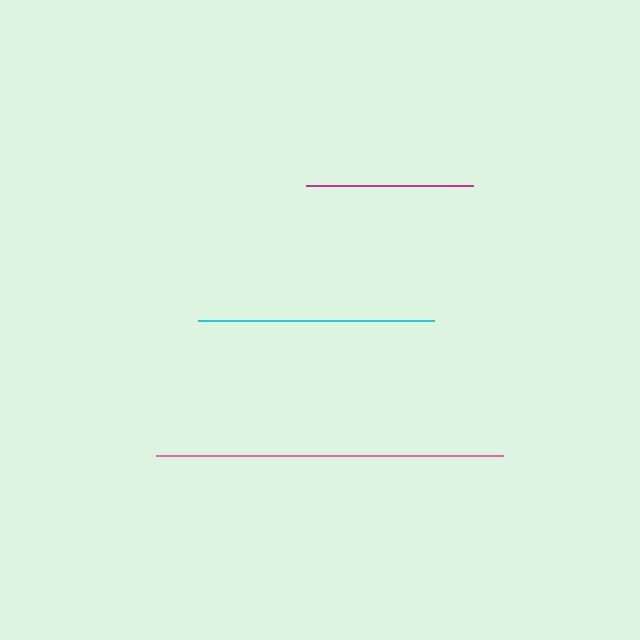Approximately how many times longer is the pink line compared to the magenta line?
The pink line is approximately 2.1 times the length of the magenta line.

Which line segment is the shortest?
The magenta line is the shortest at approximately 167 pixels.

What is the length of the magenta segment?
The magenta segment is approximately 167 pixels long.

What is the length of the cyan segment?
The cyan segment is approximately 236 pixels long.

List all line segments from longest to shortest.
From longest to shortest: pink, cyan, magenta.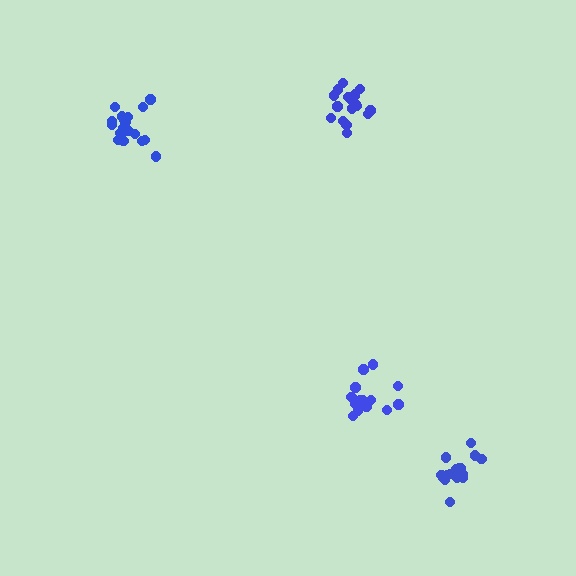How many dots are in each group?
Group 1: 18 dots, Group 2: 19 dots, Group 3: 17 dots, Group 4: 16 dots (70 total).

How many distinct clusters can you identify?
There are 4 distinct clusters.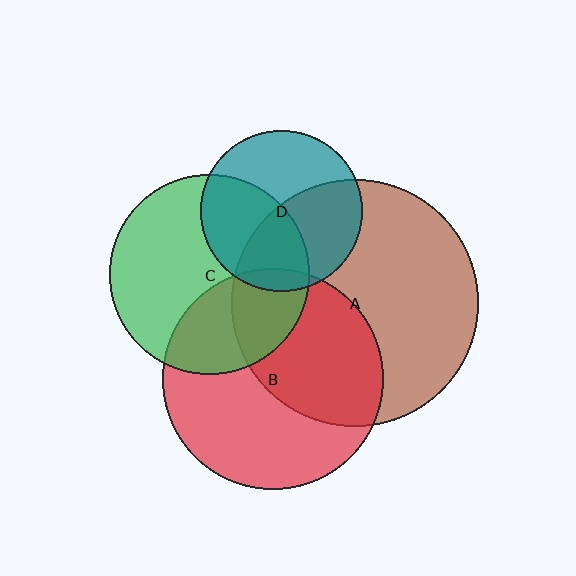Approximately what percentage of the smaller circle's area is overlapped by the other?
Approximately 45%.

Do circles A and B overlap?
Yes.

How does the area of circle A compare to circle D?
Approximately 2.3 times.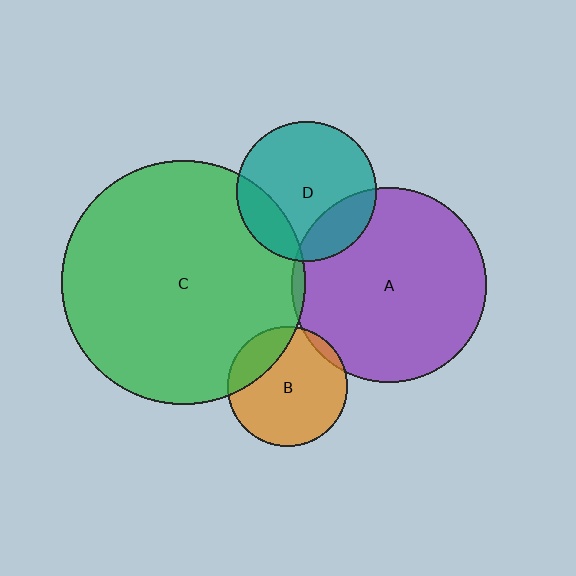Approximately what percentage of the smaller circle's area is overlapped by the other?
Approximately 20%.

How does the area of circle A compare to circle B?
Approximately 2.6 times.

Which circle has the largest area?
Circle C (green).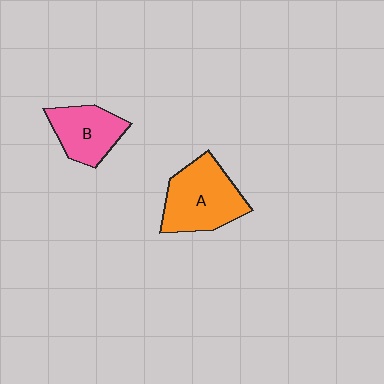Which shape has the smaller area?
Shape B (pink).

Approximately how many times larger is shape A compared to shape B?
Approximately 1.4 times.